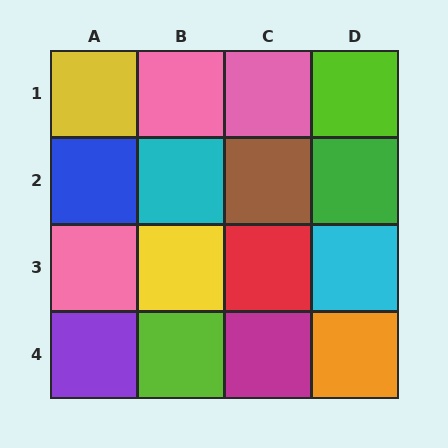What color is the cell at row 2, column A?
Blue.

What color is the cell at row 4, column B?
Lime.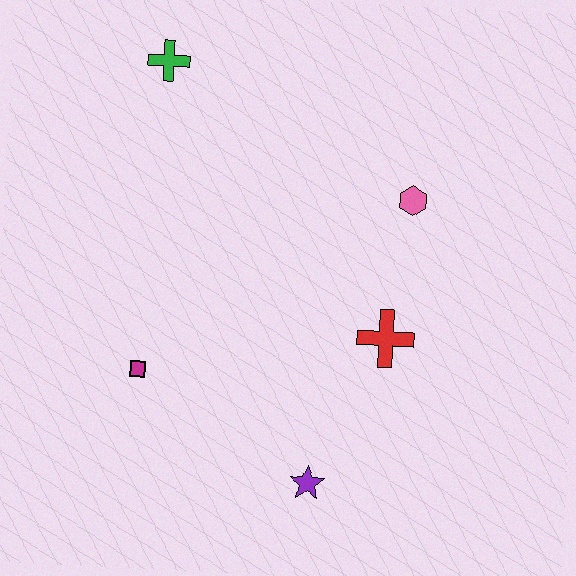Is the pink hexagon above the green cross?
No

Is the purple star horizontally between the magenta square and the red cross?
Yes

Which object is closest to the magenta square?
The purple star is closest to the magenta square.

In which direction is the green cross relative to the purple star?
The green cross is above the purple star.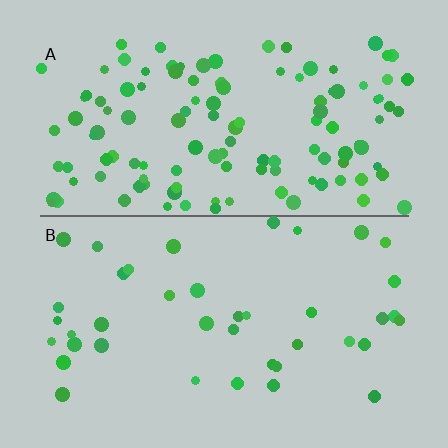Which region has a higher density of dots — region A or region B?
A (the top).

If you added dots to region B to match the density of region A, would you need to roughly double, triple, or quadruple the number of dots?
Approximately triple.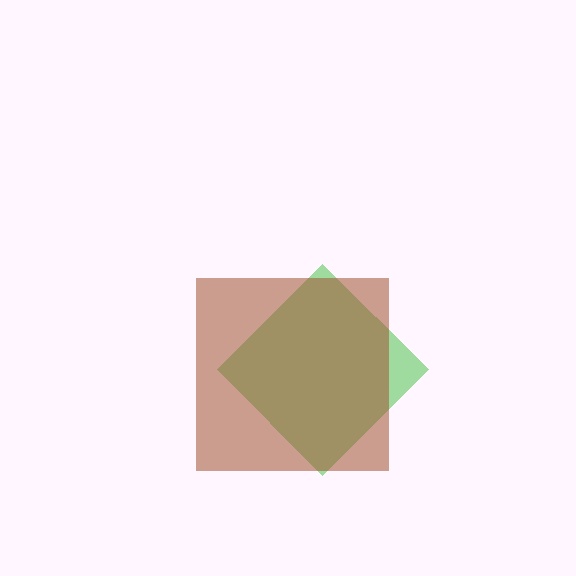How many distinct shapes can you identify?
There are 2 distinct shapes: a green diamond, a brown square.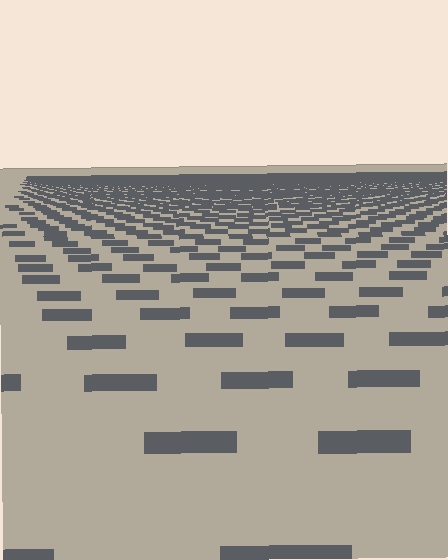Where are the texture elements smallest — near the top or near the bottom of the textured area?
Near the top.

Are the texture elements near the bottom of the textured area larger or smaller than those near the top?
Larger. Near the bottom, elements are closer to the viewer and appear at a bigger on-screen size.